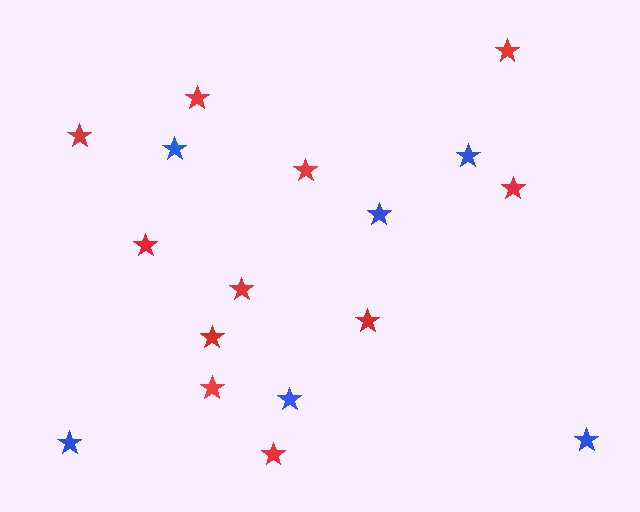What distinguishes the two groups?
There are 2 groups: one group of red stars (11) and one group of blue stars (6).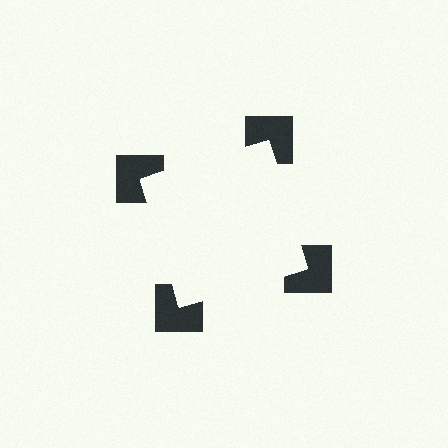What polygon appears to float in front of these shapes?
An illusory square — its edges are inferred from the aligned wedge cuts in the notched squares, not physically drawn.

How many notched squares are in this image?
There are 4 — one at each vertex of the illusory square.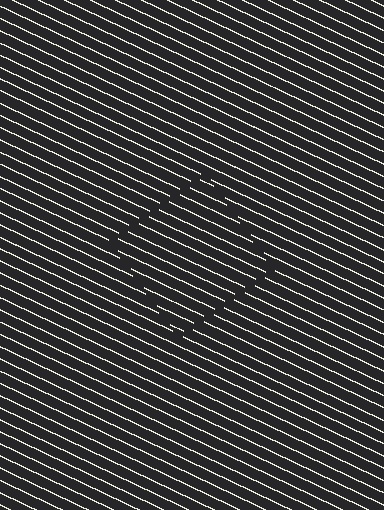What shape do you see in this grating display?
An illusory square. The interior of the shape contains the same grating, shifted by half a period — the contour is defined by the phase discontinuity where line-ends from the inner and outer gratings abut.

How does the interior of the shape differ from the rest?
The interior of the shape contains the same grating, shifted by half a period — the contour is defined by the phase discontinuity where line-ends from the inner and outer gratings abut.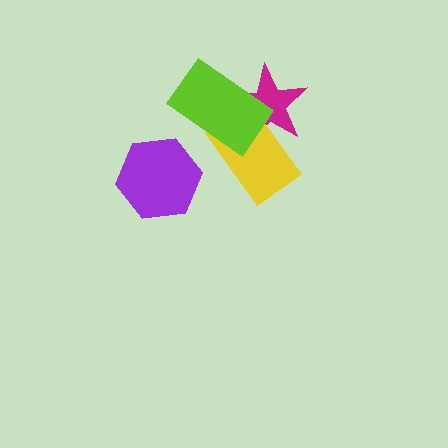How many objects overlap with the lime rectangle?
2 objects overlap with the lime rectangle.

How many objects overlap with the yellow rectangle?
2 objects overlap with the yellow rectangle.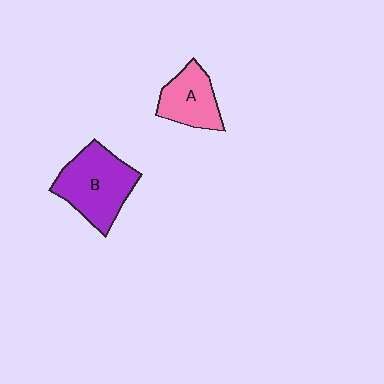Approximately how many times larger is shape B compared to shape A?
Approximately 1.5 times.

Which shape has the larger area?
Shape B (purple).